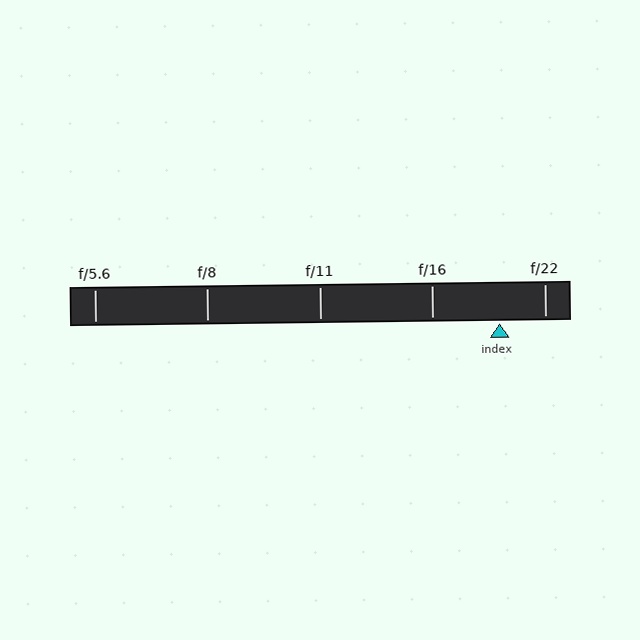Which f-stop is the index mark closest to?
The index mark is closest to f/22.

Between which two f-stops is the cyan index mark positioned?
The index mark is between f/16 and f/22.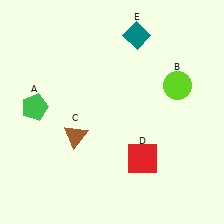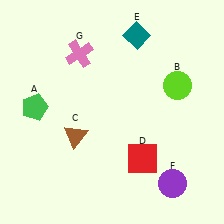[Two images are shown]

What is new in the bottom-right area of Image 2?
A purple circle (F) was added in the bottom-right area of Image 2.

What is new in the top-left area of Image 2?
A pink cross (G) was added in the top-left area of Image 2.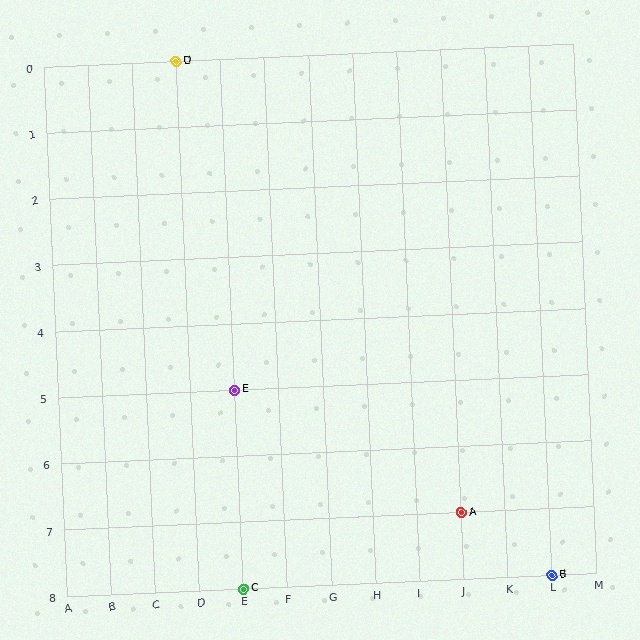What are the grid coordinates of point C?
Point C is at grid coordinates (E, 8).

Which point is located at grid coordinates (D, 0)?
Point D is at (D, 0).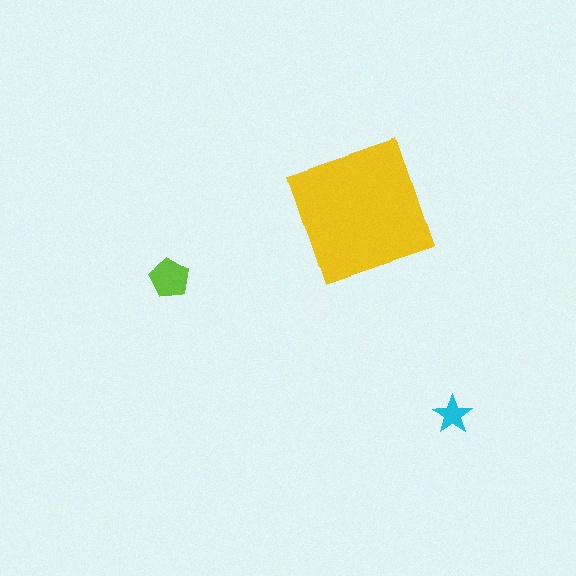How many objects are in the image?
There are 3 objects in the image.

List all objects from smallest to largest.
The cyan star, the lime pentagon, the yellow square.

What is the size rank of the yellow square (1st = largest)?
1st.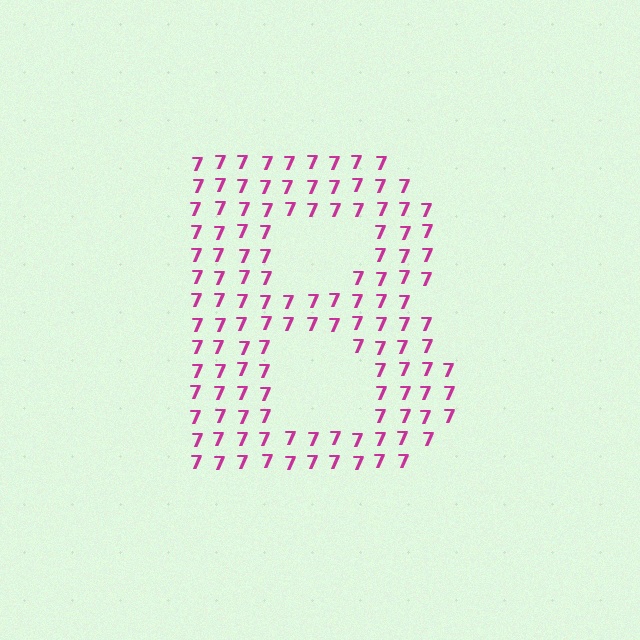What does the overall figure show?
The overall figure shows the letter B.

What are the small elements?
The small elements are digit 7's.